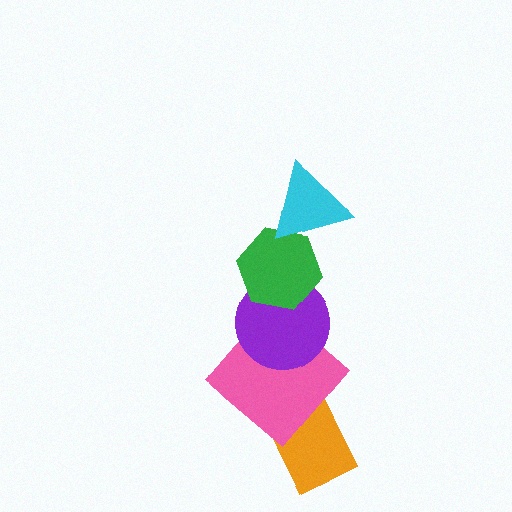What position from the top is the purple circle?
The purple circle is 3rd from the top.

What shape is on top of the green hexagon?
The cyan triangle is on top of the green hexagon.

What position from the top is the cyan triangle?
The cyan triangle is 1st from the top.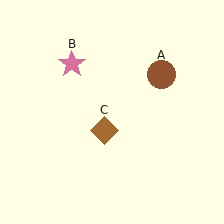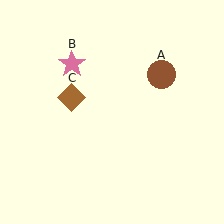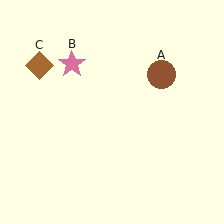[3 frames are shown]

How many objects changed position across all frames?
1 object changed position: brown diamond (object C).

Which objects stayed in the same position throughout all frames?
Brown circle (object A) and pink star (object B) remained stationary.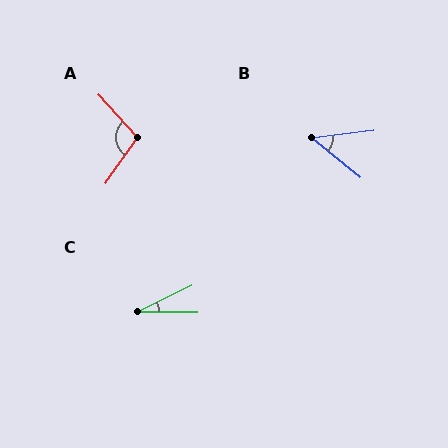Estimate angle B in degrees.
Approximately 46 degrees.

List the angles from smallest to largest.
C (26°), B (46°), A (103°).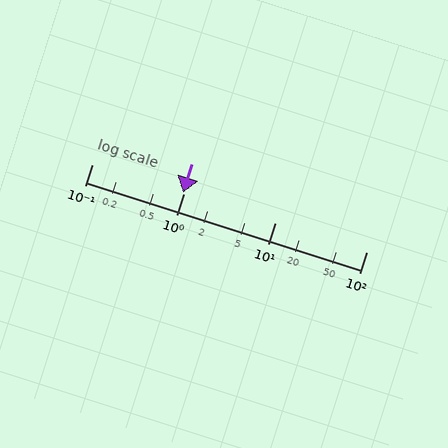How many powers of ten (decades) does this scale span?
The scale spans 3 decades, from 0.1 to 100.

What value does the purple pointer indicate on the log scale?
The pointer indicates approximately 0.98.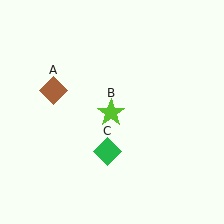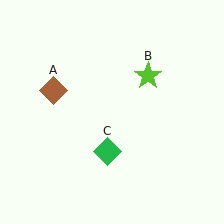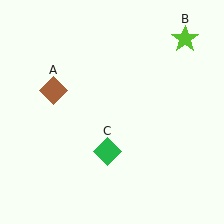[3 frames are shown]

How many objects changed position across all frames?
1 object changed position: lime star (object B).